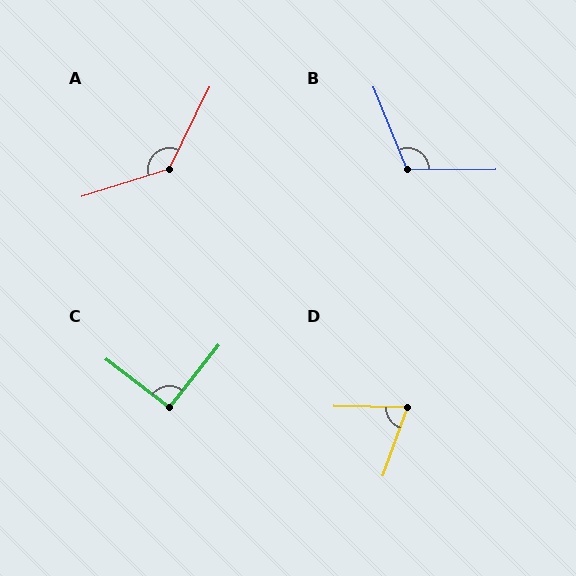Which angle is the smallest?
D, at approximately 72 degrees.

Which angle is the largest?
A, at approximately 134 degrees.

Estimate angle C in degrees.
Approximately 91 degrees.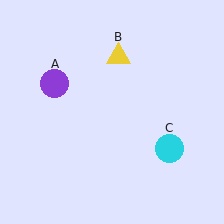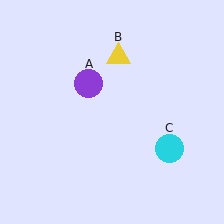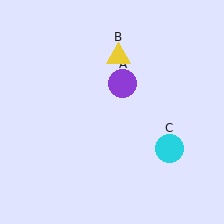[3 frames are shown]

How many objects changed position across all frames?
1 object changed position: purple circle (object A).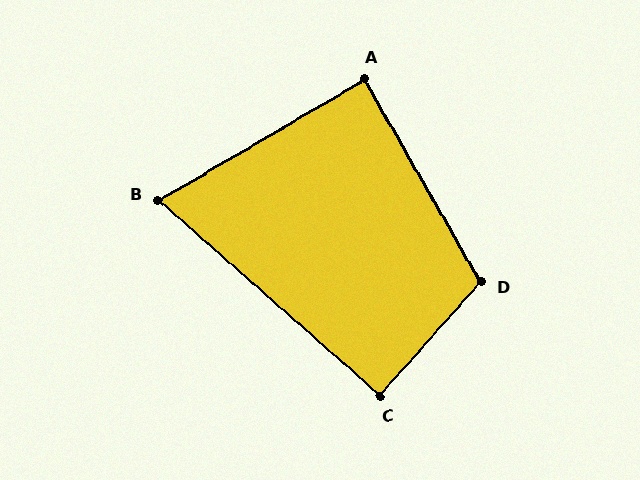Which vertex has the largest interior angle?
D, at approximately 108 degrees.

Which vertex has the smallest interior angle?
B, at approximately 72 degrees.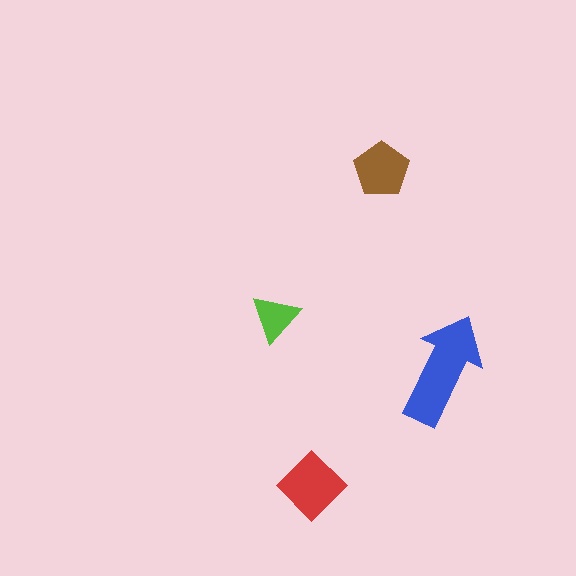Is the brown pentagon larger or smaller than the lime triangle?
Larger.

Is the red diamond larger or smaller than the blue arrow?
Smaller.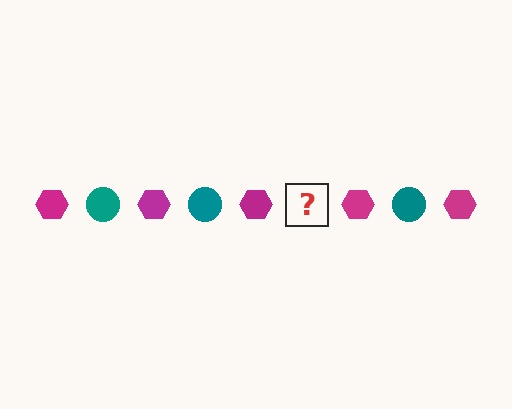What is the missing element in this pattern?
The missing element is a teal circle.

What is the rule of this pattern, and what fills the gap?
The rule is that the pattern alternates between magenta hexagon and teal circle. The gap should be filled with a teal circle.